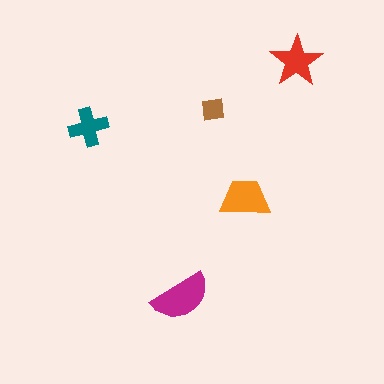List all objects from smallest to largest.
The brown square, the teal cross, the red star, the orange trapezoid, the magenta semicircle.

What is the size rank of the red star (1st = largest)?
3rd.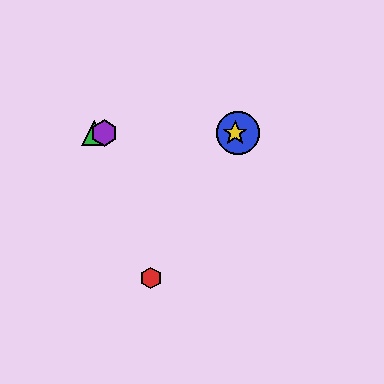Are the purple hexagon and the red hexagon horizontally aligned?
No, the purple hexagon is at y≈133 and the red hexagon is at y≈278.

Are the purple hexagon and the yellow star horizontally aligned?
Yes, both are at y≈133.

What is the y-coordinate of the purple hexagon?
The purple hexagon is at y≈133.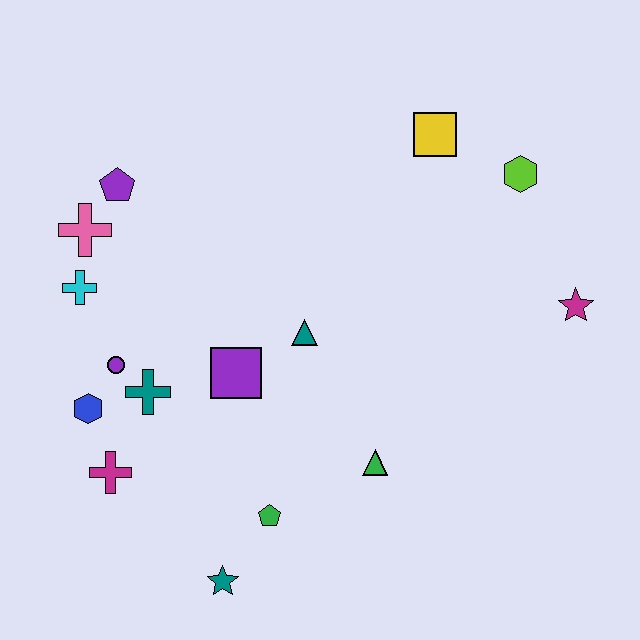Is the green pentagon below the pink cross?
Yes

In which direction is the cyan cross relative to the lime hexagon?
The cyan cross is to the left of the lime hexagon.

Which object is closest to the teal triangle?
The purple square is closest to the teal triangle.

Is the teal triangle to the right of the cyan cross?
Yes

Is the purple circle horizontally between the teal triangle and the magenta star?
No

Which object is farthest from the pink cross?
The magenta star is farthest from the pink cross.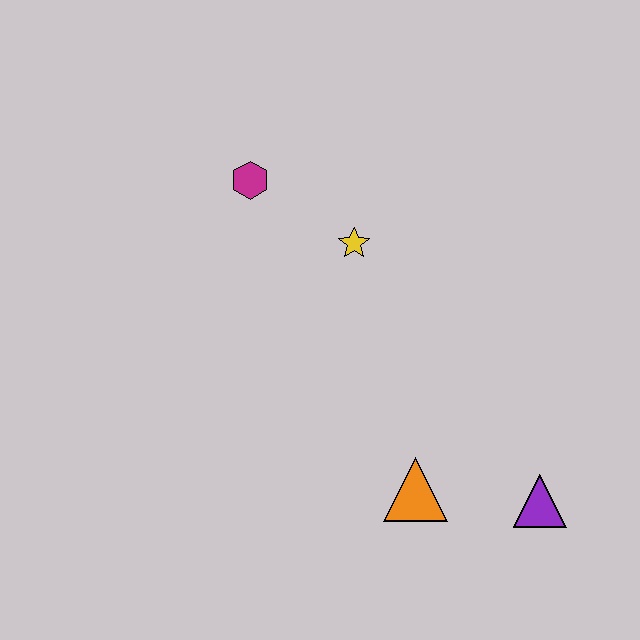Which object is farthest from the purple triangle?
The magenta hexagon is farthest from the purple triangle.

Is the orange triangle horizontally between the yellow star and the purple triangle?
Yes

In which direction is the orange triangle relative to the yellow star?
The orange triangle is below the yellow star.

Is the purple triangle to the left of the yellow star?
No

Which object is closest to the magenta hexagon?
The yellow star is closest to the magenta hexagon.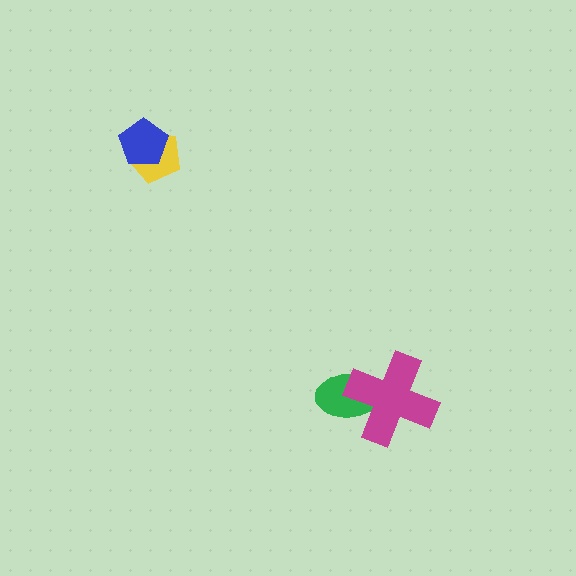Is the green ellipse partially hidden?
Yes, it is partially covered by another shape.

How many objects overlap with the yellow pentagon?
1 object overlaps with the yellow pentagon.